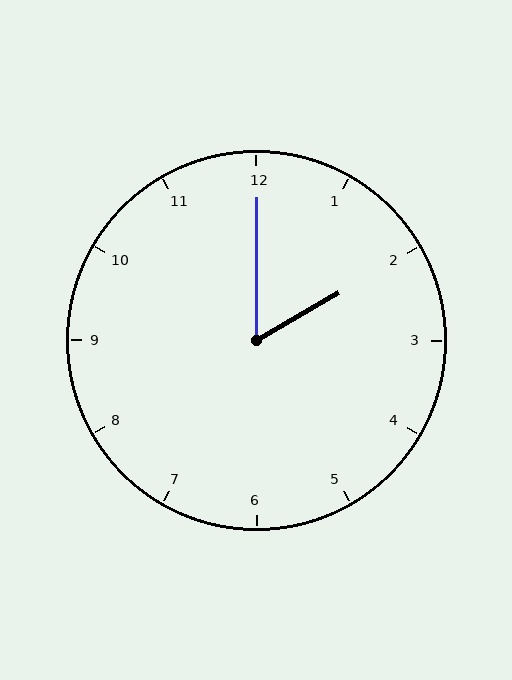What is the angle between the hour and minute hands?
Approximately 60 degrees.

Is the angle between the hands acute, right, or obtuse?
It is acute.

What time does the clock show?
2:00.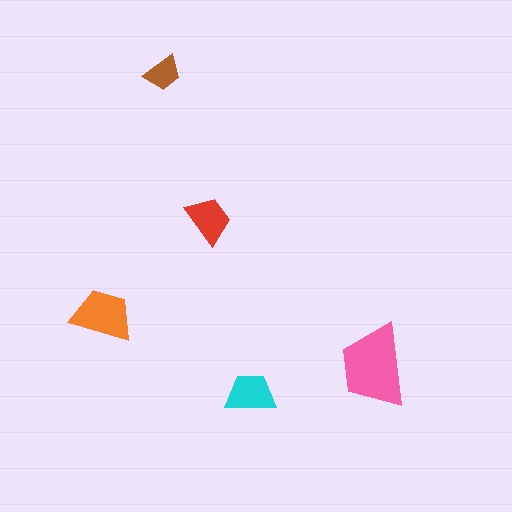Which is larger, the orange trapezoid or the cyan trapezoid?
The orange one.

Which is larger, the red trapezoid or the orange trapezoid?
The orange one.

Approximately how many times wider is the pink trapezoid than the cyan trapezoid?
About 1.5 times wider.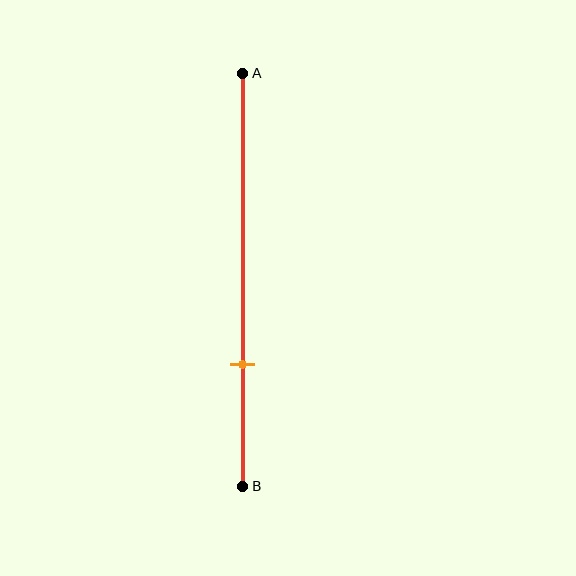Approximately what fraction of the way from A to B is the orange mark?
The orange mark is approximately 70% of the way from A to B.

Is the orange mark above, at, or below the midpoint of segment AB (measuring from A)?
The orange mark is below the midpoint of segment AB.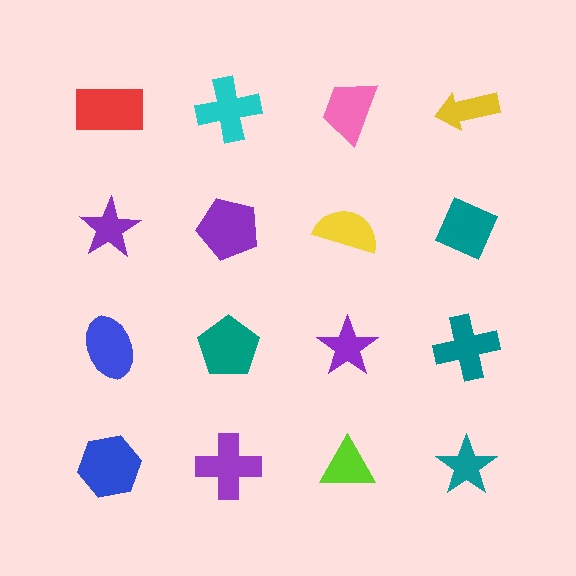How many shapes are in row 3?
4 shapes.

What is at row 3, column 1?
A blue ellipse.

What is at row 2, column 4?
A teal diamond.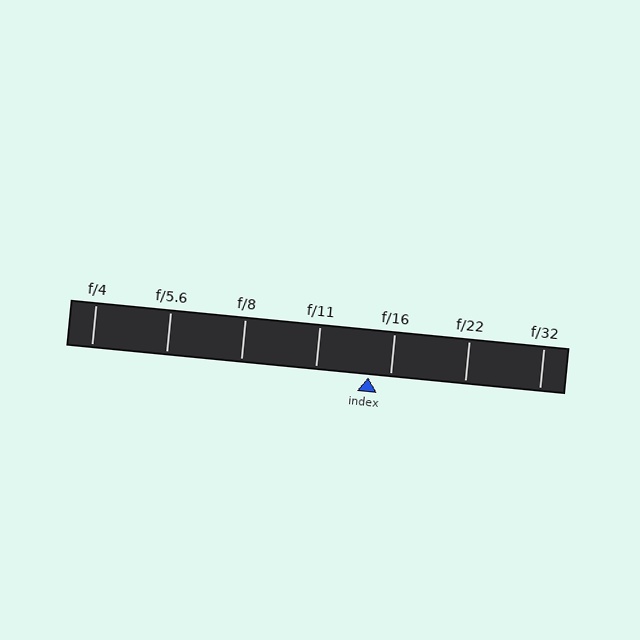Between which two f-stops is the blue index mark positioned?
The index mark is between f/11 and f/16.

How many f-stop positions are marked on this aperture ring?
There are 7 f-stop positions marked.